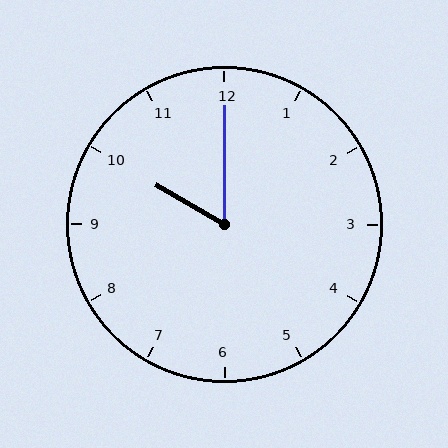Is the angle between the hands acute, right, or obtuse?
It is acute.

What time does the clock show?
10:00.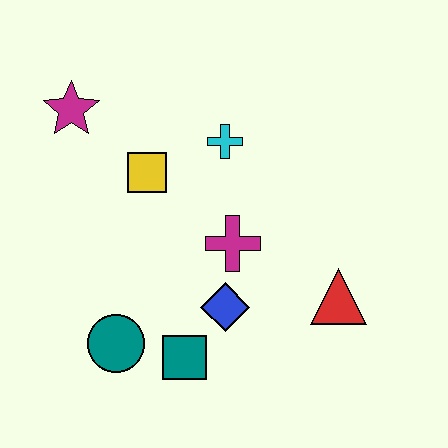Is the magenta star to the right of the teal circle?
No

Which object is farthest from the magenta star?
The red triangle is farthest from the magenta star.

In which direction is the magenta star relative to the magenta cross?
The magenta star is to the left of the magenta cross.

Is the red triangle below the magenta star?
Yes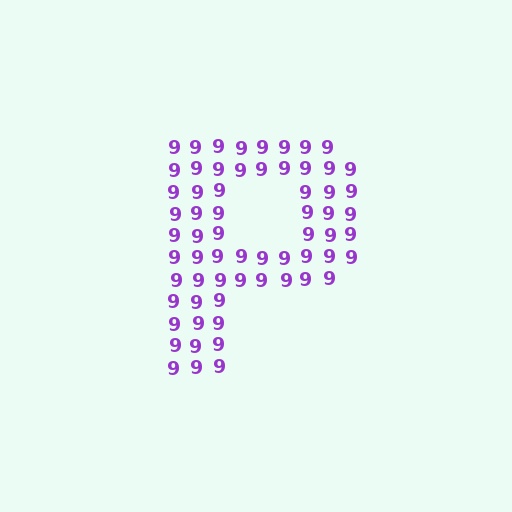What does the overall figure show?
The overall figure shows the letter P.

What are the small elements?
The small elements are digit 9's.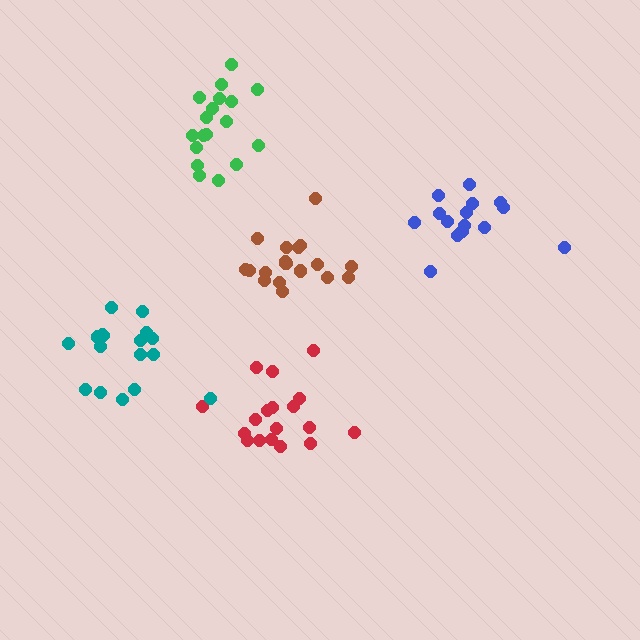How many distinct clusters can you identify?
There are 5 distinct clusters.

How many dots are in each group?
Group 1: 18 dots, Group 2: 18 dots, Group 3: 18 dots, Group 4: 15 dots, Group 5: 17 dots (86 total).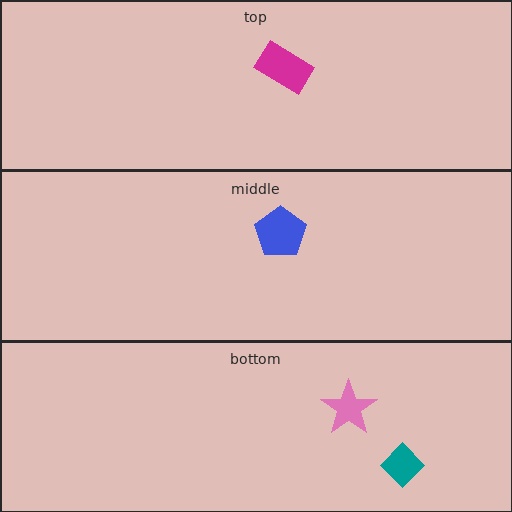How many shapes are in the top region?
1.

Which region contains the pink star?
The bottom region.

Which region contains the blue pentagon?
The middle region.